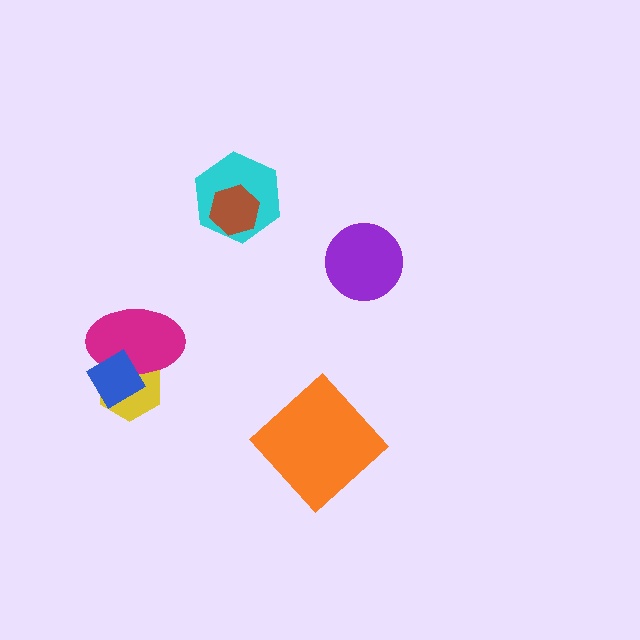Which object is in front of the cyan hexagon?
The brown hexagon is in front of the cyan hexagon.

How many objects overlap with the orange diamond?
0 objects overlap with the orange diamond.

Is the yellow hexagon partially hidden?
Yes, it is partially covered by another shape.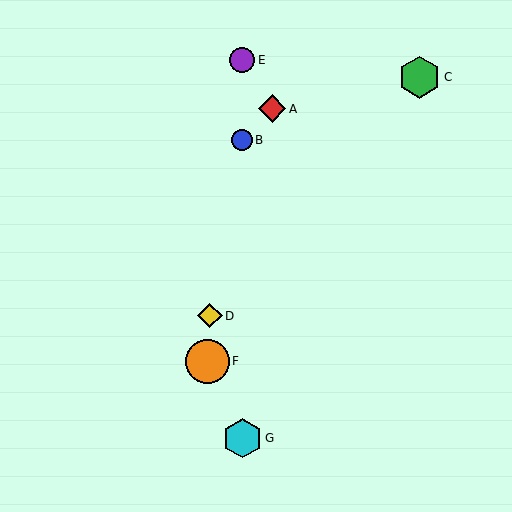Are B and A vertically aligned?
No, B is at x≈242 and A is at x≈272.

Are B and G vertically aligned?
Yes, both are at x≈242.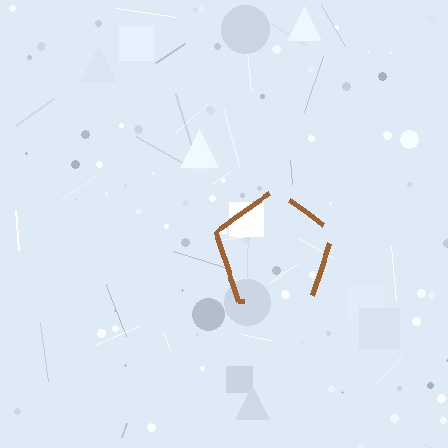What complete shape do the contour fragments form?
The contour fragments form a pentagon.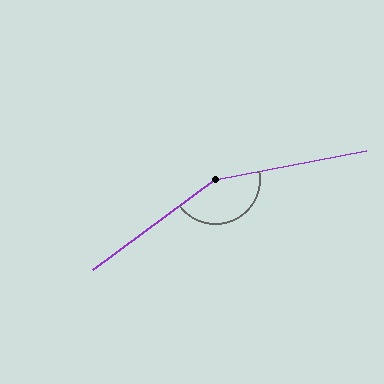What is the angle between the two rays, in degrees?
Approximately 154 degrees.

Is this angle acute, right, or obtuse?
It is obtuse.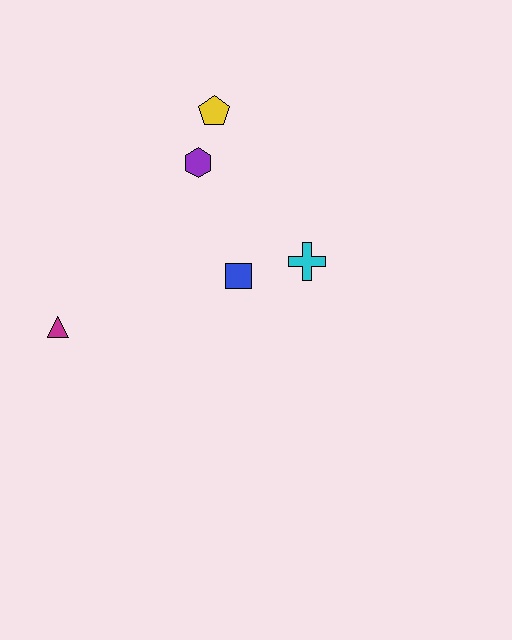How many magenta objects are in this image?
There is 1 magenta object.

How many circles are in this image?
There are no circles.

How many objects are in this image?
There are 5 objects.